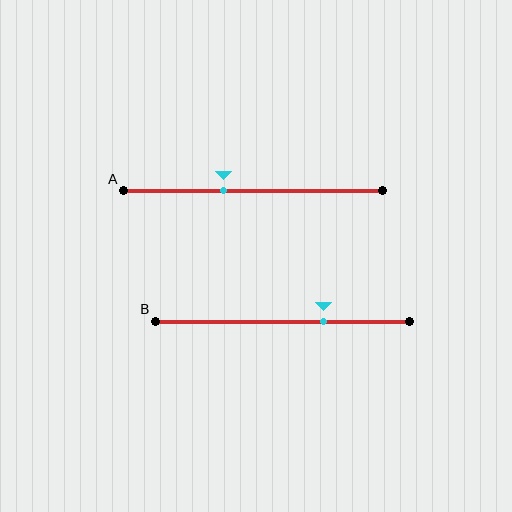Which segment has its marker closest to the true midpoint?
Segment A has its marker closest to the true midpoint.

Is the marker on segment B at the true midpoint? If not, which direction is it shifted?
No, the marker on segment B is shifted to the right by about 16% of the segment length.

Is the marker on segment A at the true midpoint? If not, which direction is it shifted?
No, the marker on segment A is shifted to the left by about 12% of the segment length.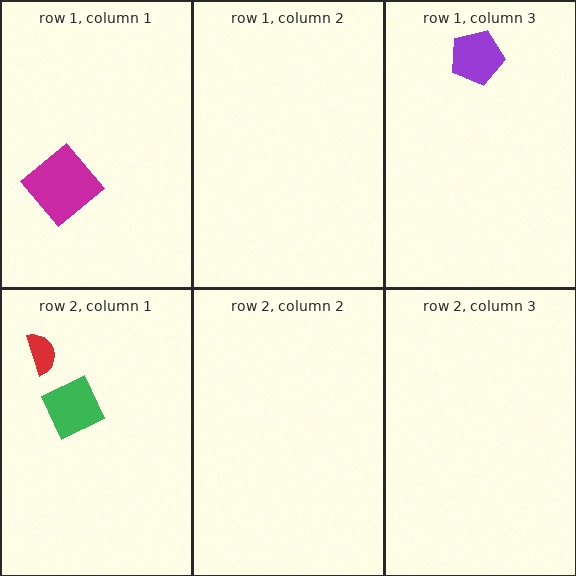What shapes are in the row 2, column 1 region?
The red semicircle, the green diamond.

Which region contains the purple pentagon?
The row 1, column 3 region.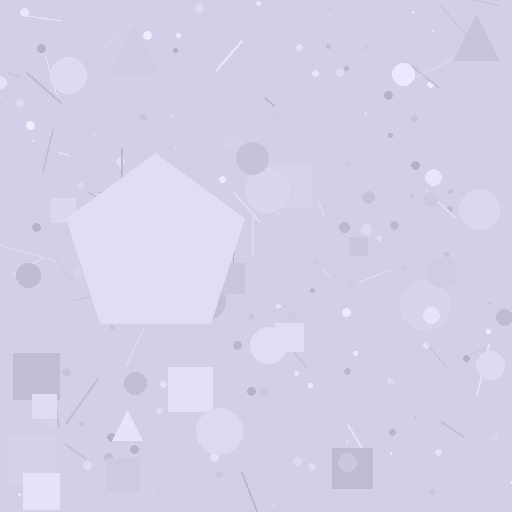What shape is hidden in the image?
A pentagon is hidden in the image.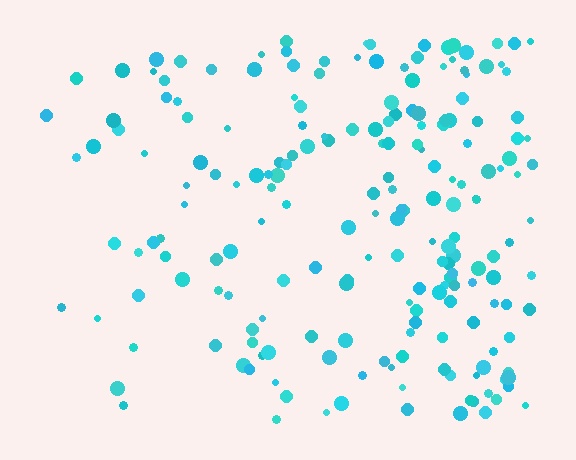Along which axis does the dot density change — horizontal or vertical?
Horizontal.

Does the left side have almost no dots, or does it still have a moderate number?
Still a moderate number, just noticeably fewer than the right.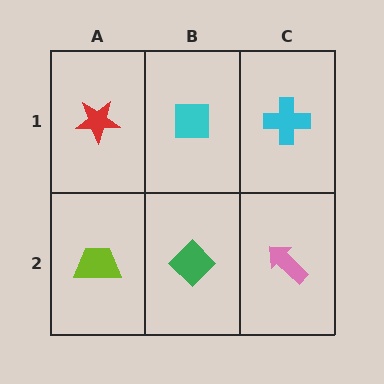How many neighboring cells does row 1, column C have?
2.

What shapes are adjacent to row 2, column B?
A cyan square (row 1, column B), a lime trapezoid (row 2, column A), a pink arrow (row 2, column C).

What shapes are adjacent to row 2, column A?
A red star (row 1, column A), a green diamond (row 2, column B).